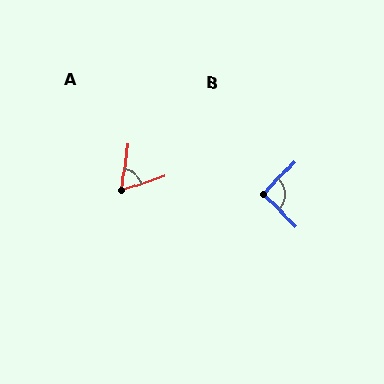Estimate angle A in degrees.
Approximately 64 degrees.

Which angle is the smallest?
A, at approximately 64 degrees.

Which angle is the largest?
B, at approximately 91 degrees.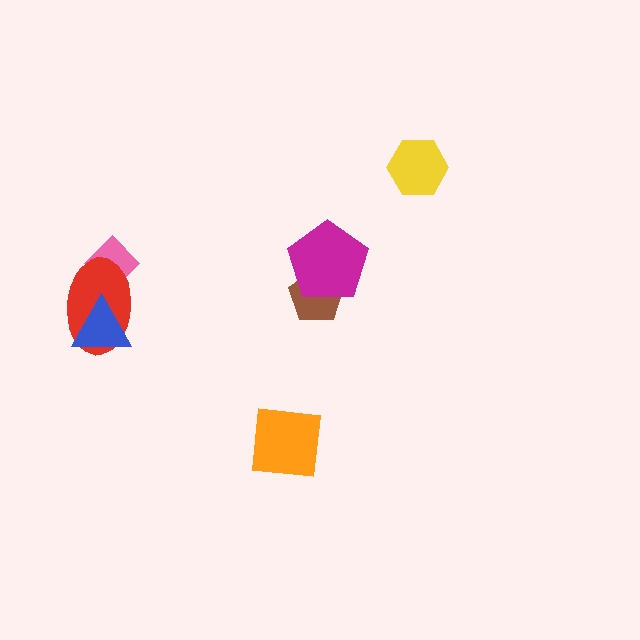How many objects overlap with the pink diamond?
1 object overlaps with the pink diamond.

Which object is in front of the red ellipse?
The blue triangle is in front of the red ellipse.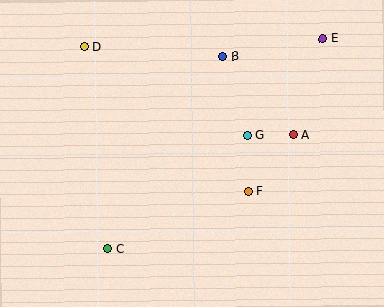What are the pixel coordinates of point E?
Point E is at (322, 39).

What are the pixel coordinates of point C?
Point C is at (108, 249).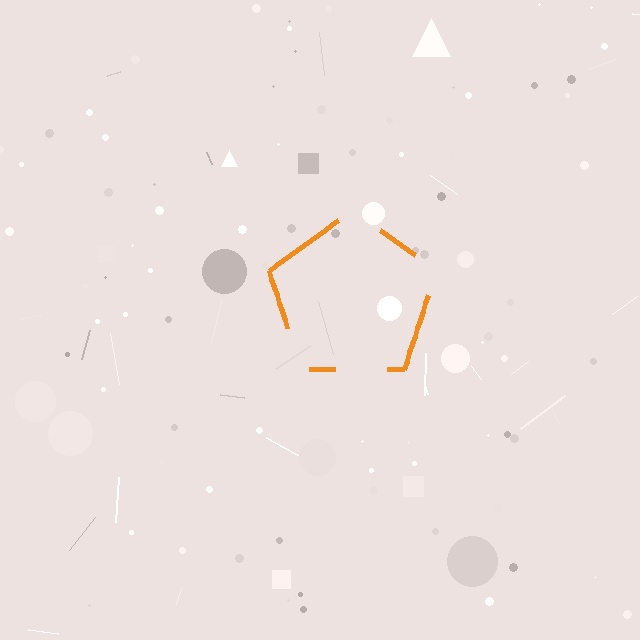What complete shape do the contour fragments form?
The contour fragments form a pentagon.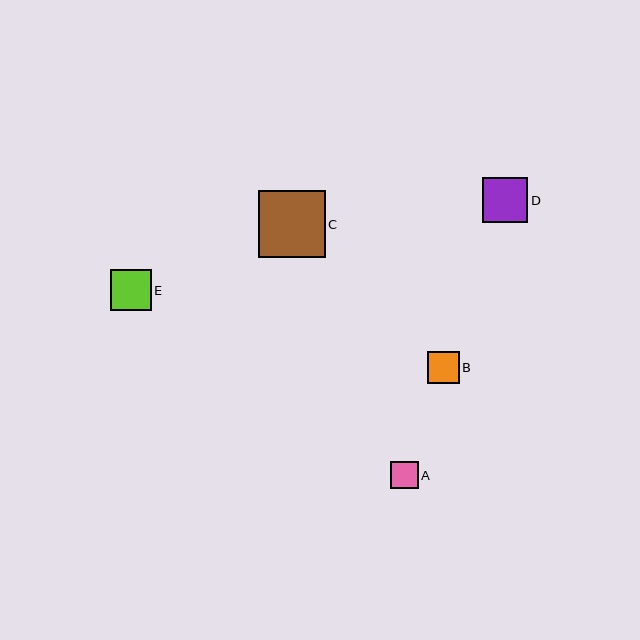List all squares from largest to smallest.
From largest to smallest: C, D, E, B, A.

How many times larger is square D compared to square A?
Square D is approximately 1.6 times the size of square A.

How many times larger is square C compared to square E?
Square C is approximately 1.7 times the size of square E.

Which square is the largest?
Square C is the largest with a size of approximately 67 pixels.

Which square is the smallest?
Square A is the smallest with a size of approximately 28 pixels.